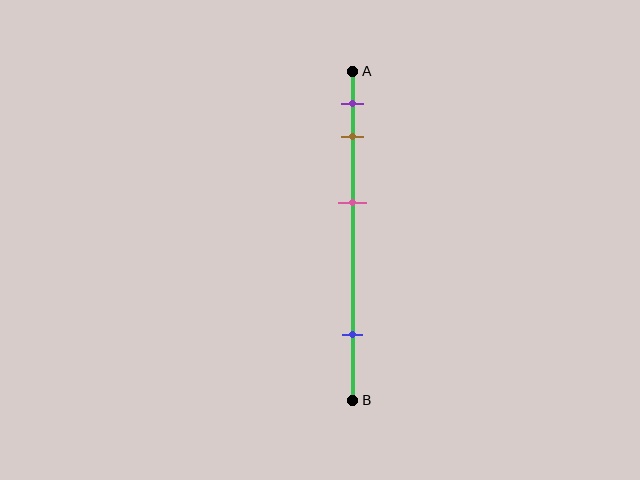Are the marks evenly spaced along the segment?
No, the marks are not evenly spaced.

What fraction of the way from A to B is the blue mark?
The blue mark is approximately 80% (0.8) of the way from A to B.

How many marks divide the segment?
There are 4 marks dividing the segment.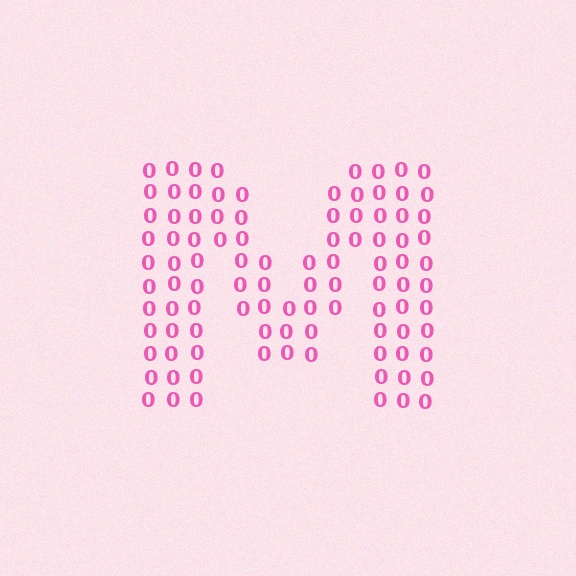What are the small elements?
The small elements are digit 0's.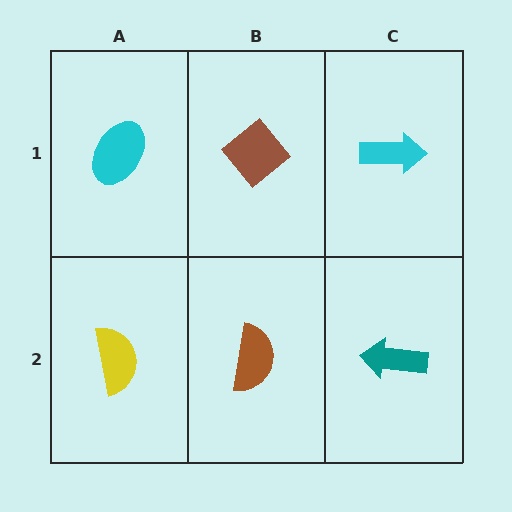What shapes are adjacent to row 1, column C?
A teal arrow (row 2, column C), a brown diamond (row 1, column B).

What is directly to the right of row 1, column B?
A cyan arrow.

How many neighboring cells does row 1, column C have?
2.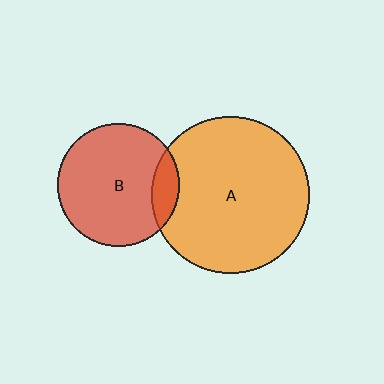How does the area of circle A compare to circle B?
Approximately 1.7 times.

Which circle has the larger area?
Circle A (orange).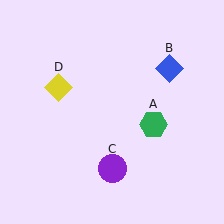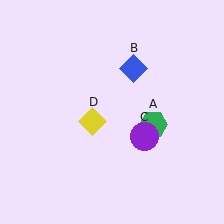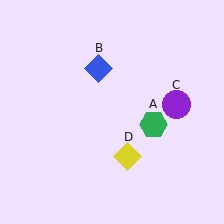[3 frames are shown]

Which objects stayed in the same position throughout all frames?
Green hexagon (object A) remained stationary.